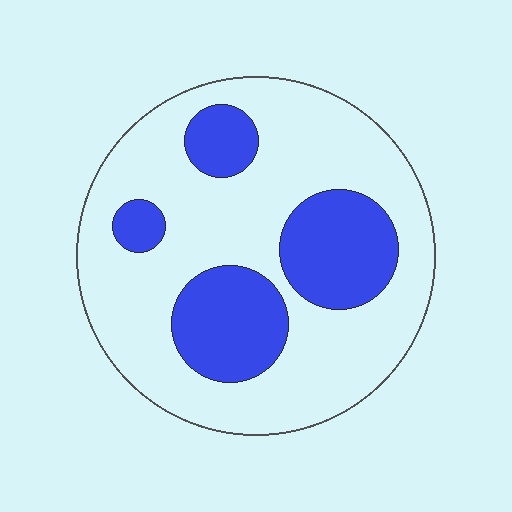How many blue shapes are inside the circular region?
4.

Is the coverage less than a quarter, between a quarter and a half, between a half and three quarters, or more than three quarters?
Between a quarter and a half.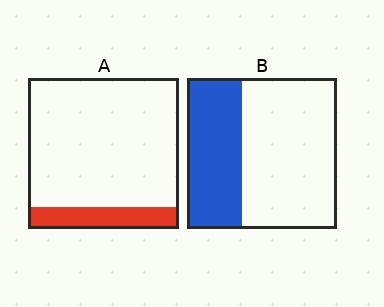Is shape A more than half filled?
No.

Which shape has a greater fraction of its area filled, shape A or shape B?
Shape B.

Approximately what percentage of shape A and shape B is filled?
A is approximately 15% and B is approximately 35%.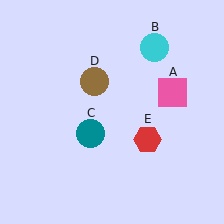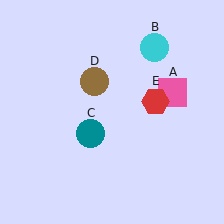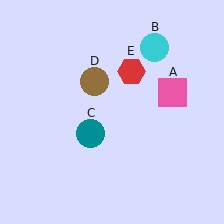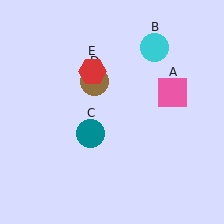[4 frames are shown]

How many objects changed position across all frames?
1 object changed position: red hexagon (object E).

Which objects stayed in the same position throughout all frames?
Pink square (object A) and cyan circle (object B) and teal circle (object C) and brown circle (object D) remained stationary.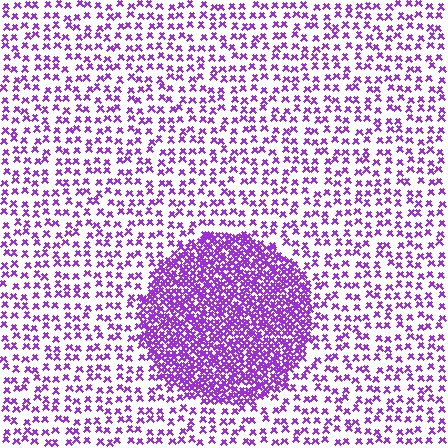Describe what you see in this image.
The image contains small purple elements arranged at two different densities. A circle-shaped region is visible where the elements are more densely packed than the surrounding area.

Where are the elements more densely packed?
The elements are more densely packed inside the circle boundary.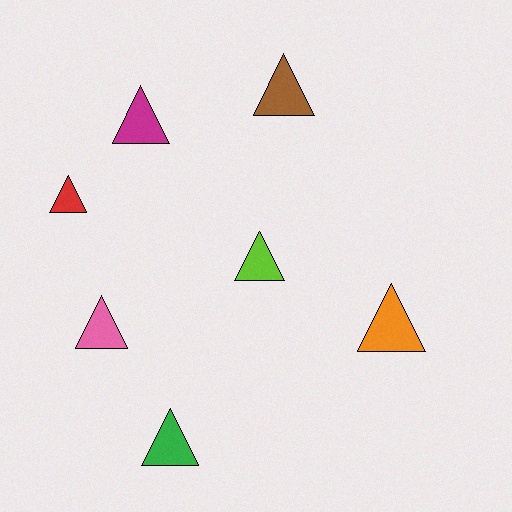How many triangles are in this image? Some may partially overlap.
There are 7 triangles.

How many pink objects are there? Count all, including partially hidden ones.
There is 1 pink object.